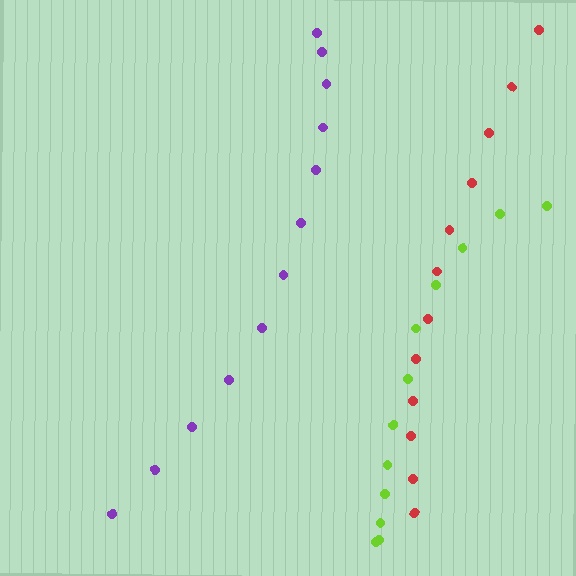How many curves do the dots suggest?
There are 3 distinct paths.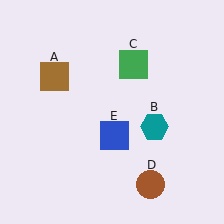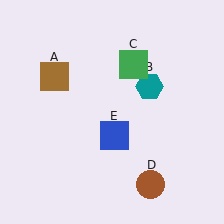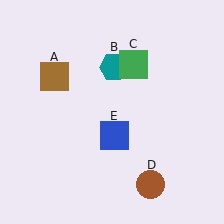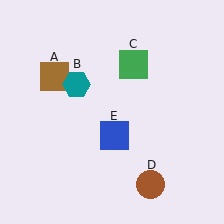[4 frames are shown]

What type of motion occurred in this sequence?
The teal hexagon (object B) rotated counterclockwise around the center of the scene.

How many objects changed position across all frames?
1 object changed position: teal hexagon (object B).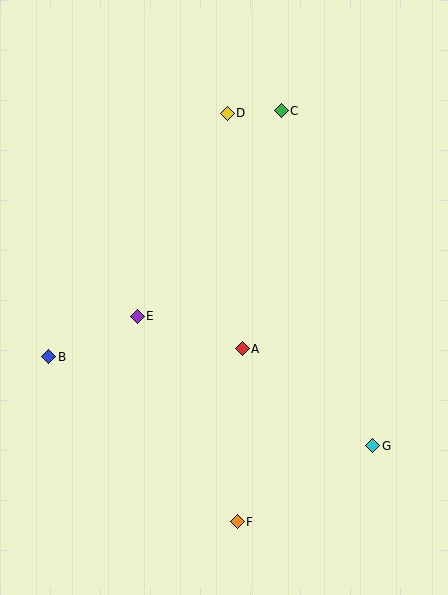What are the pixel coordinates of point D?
Point D is at (227, 113).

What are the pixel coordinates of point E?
Point E is at (137, 316).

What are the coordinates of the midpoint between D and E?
The midpoint between D and E is at (182, 215).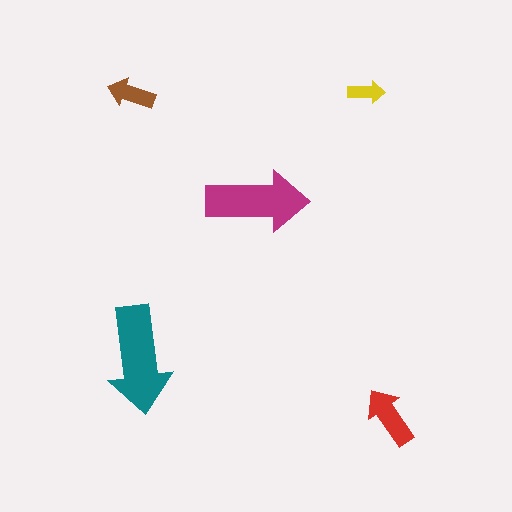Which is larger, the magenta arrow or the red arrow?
The magenta one.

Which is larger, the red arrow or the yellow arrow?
The red one.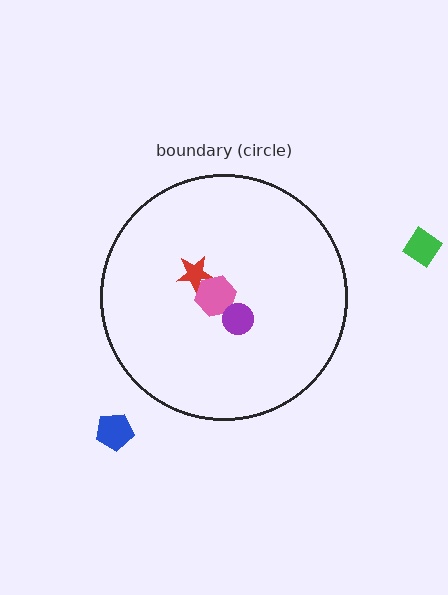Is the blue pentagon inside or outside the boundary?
Outside.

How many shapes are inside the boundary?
3 inside, 2 outside.